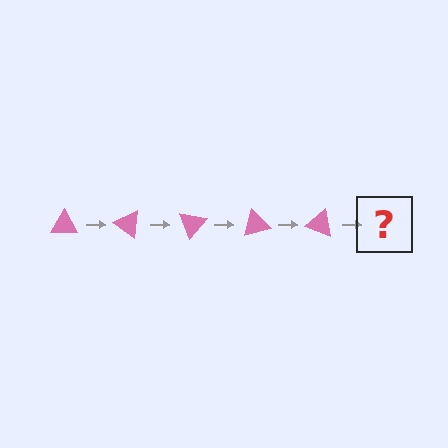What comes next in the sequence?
The next element should be a pink triangle rotated 175 degrees.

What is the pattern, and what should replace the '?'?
The pattern is that the triangle rotates 35 degrees each step. The '?' should be a pink triangle rotated 175 degrees.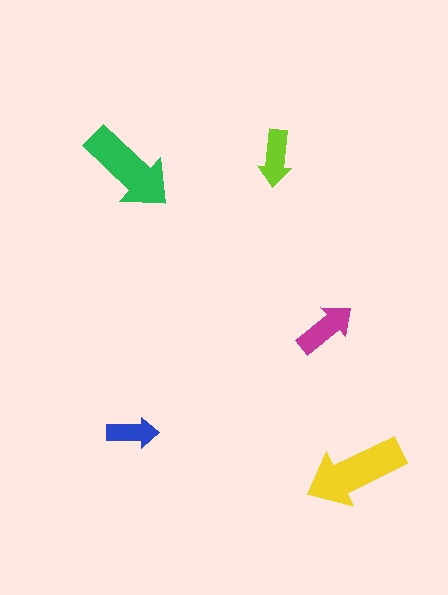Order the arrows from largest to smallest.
the yellow one, the green one, the magenta one, the lime one, the blue one.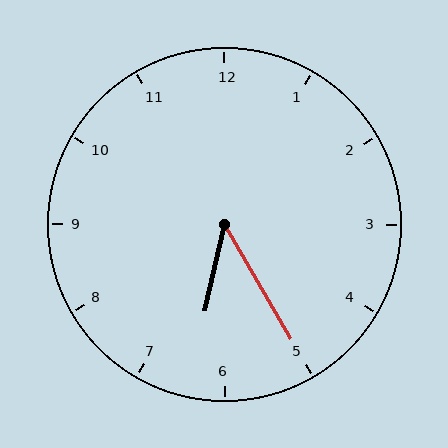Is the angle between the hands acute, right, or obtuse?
It is acute.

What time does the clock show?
6:25.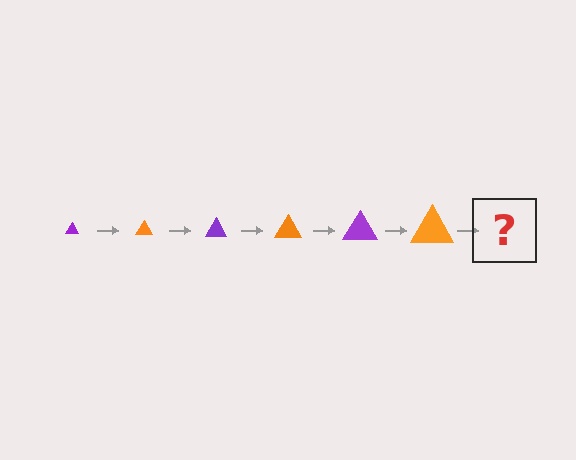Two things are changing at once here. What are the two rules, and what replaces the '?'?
The two rules are that the triangle grows larger each step and the color cycles through purple and orange. The '?' should be a purple triangle, larger than the previous one.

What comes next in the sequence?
The next element should be a purple triangle, larger than the previous one.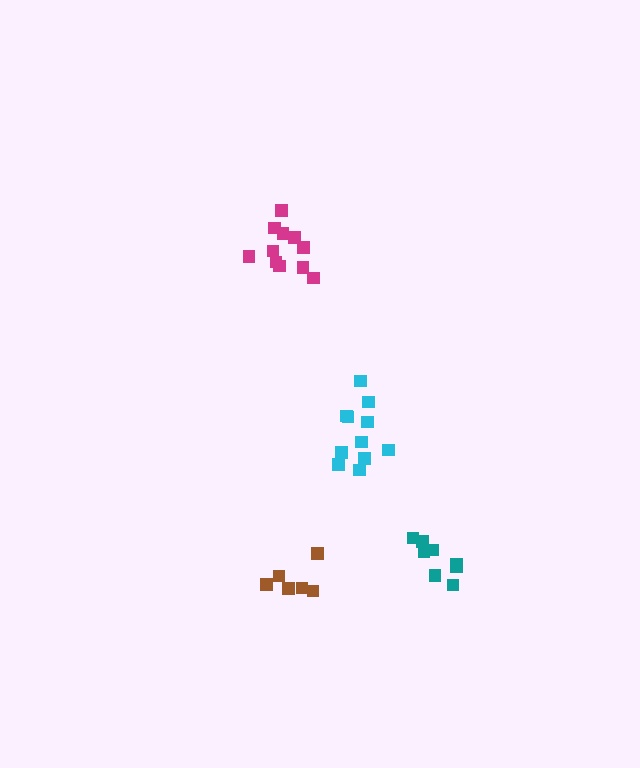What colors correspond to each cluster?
The clusters are colored: magenta, teal, brown, cyan.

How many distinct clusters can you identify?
There are 4 distinct clusters.